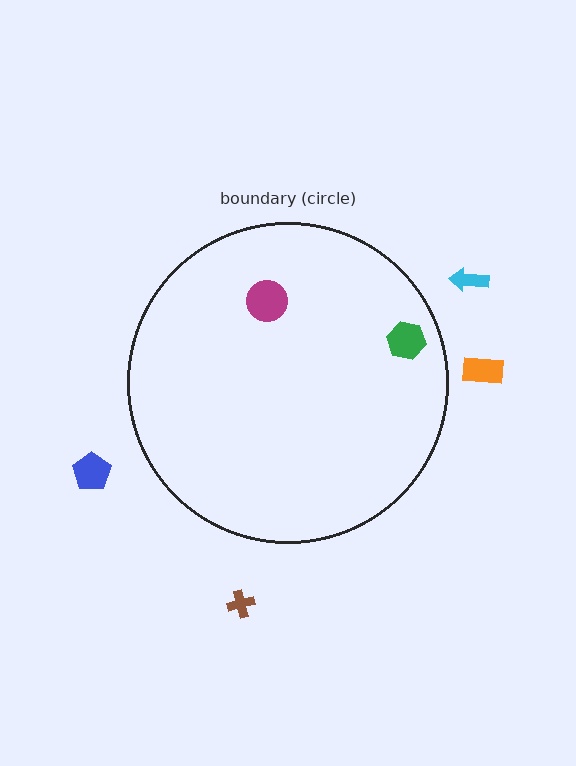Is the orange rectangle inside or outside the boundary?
Outside.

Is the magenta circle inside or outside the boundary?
Inside.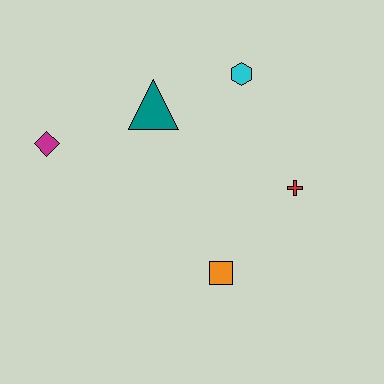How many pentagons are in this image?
There are no pentagons.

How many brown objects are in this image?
There are no brown objects.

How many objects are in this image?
There are 5 objects.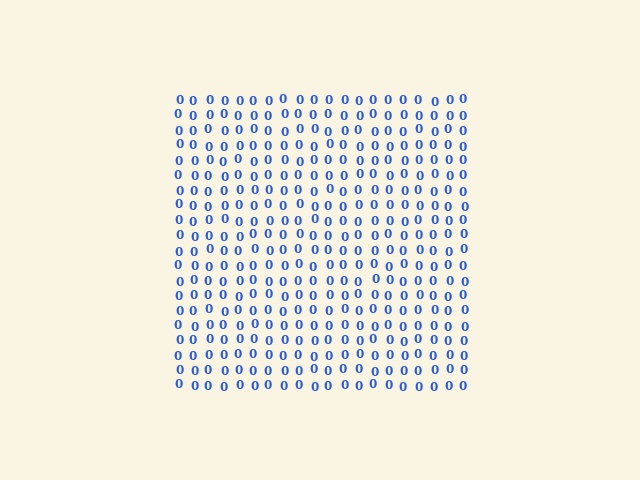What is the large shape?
The large shape is a square.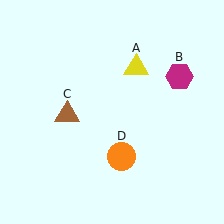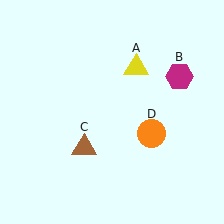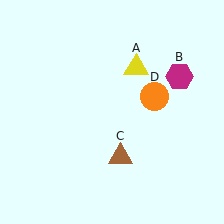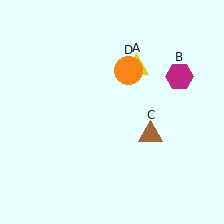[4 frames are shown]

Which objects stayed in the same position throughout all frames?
Yellow triangle (object A) and magenta hexagon (object B) remained stationary.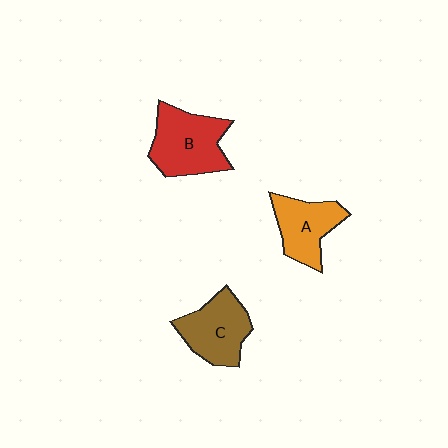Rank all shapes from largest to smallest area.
From largest to smallest: B (red), C (brown), A (orange).